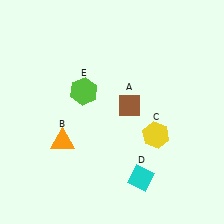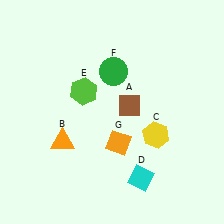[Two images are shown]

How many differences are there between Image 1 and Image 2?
There are 2 differences between the two images.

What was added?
A green circle (F), an orange diamond (G) were added in Image 2.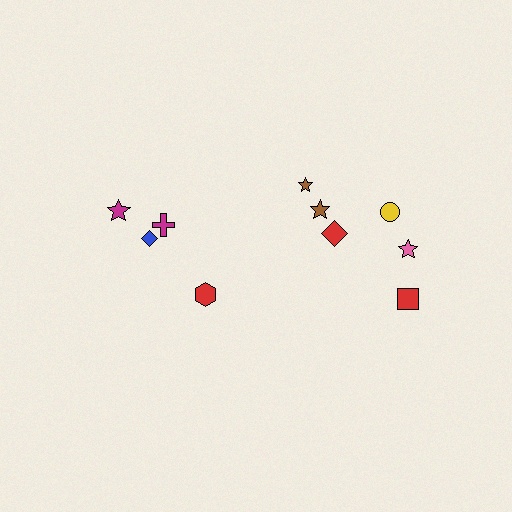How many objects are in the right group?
There are 6 objects.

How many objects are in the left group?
There are 4 objects.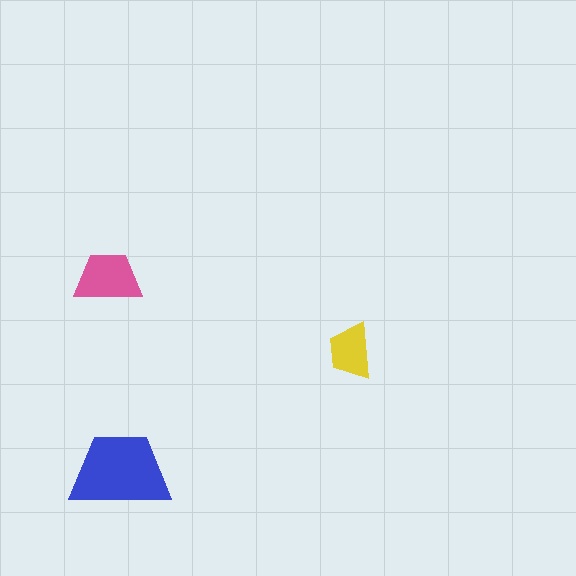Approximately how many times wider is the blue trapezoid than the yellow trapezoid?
About 2 times wider.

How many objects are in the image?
There are 3 objects in the image.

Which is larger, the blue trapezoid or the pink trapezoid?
The blue one.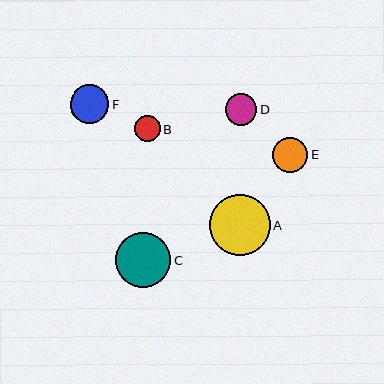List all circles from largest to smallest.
From largest to smallest: A, C, F, E, D, B.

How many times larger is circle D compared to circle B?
Circle D is approximately 1.2 times the size of circle B.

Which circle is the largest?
Circle A is the largest with a size of approximately 61 pixels.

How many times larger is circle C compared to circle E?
Circle C is approximately 1.6 times the size of circle E.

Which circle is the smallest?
Circle B is the smallest with a size of approximately 26 pixels.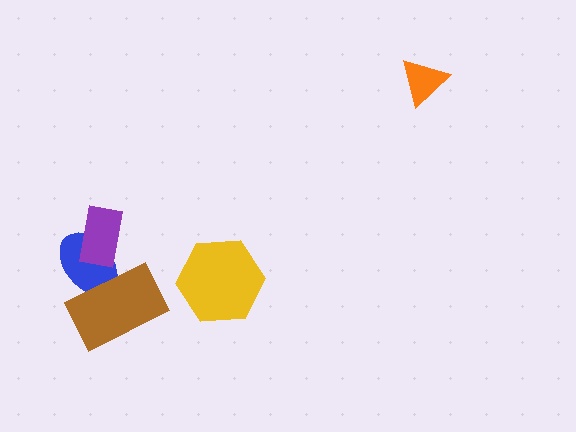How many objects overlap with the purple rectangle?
1 object overlaps with the purple rectangle.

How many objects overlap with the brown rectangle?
1 object overlaps with the brown rectangle.